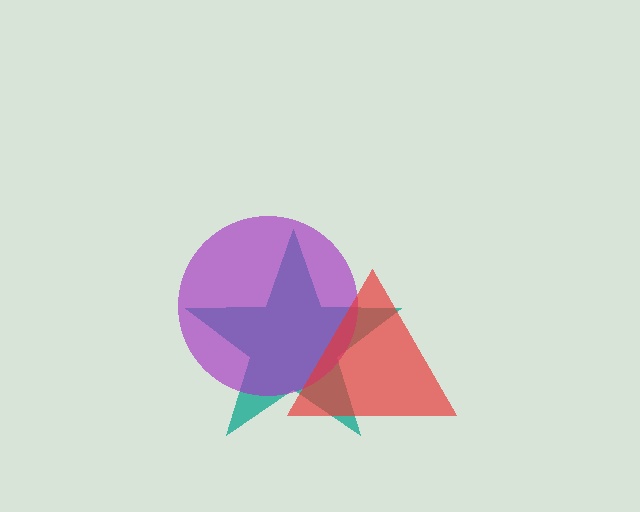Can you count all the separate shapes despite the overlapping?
Yes, there are 3 separate shapes.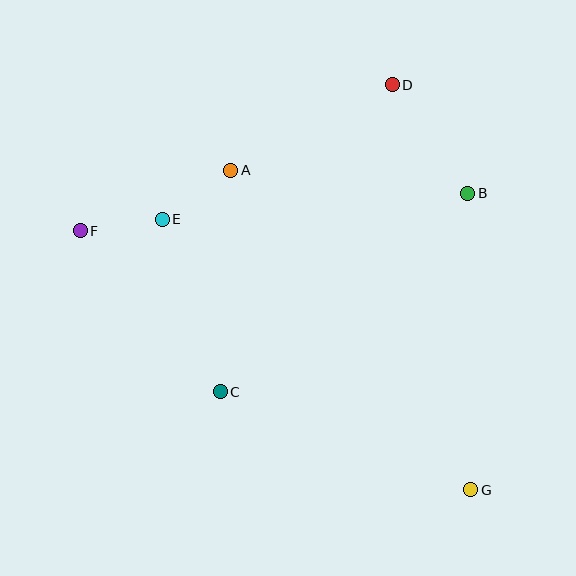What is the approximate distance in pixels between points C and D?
The distance between C and D is approximately 352 pixels.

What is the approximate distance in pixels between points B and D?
The distance between B and D is approximately 132 pixels.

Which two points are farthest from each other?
Points F and G are farthest from each other.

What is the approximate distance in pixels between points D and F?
The distance between D and F is approximately 344 pixels.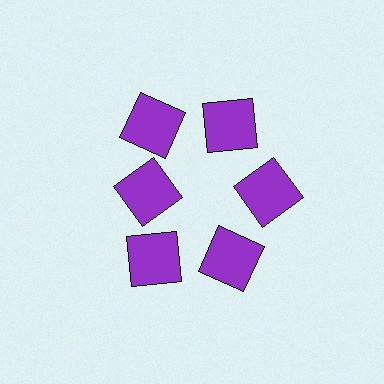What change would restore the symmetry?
The symmetry would be restored by moving it outward, back onto the ring so that all 6 squares sit at equal angles and equal distance from the center.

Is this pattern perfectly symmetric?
No. The 6 purple squares are arranged in a ring, but one element near the 9 o'clock position is pulled inward toward the center, breaking the 6-fold rotational symmetry.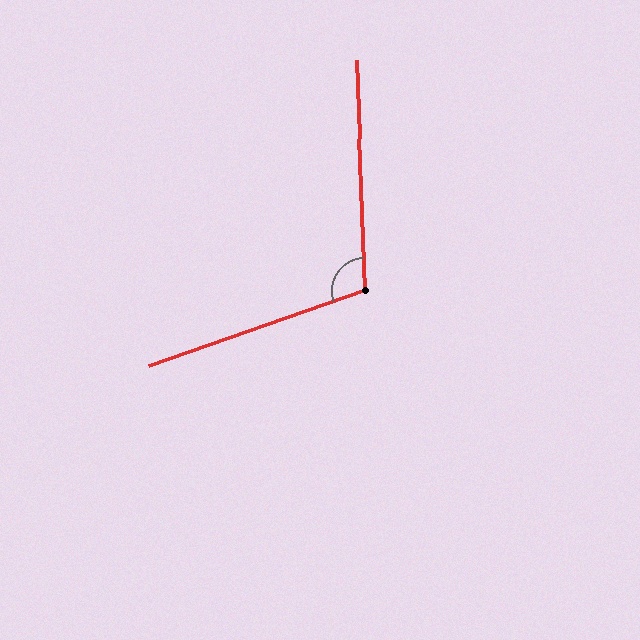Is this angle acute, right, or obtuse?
It is obtuse.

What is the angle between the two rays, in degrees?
Approximately 107 degrees.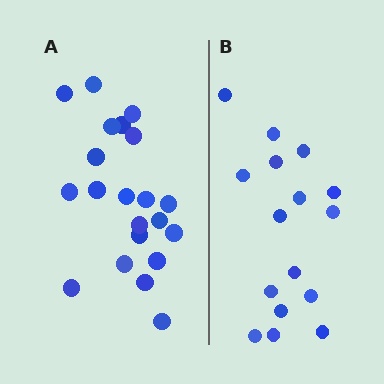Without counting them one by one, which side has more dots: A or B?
Region A (the left region) has more dots.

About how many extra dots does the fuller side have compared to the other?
Region A has about 5 more dots than region B.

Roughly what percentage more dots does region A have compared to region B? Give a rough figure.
About 30% more.